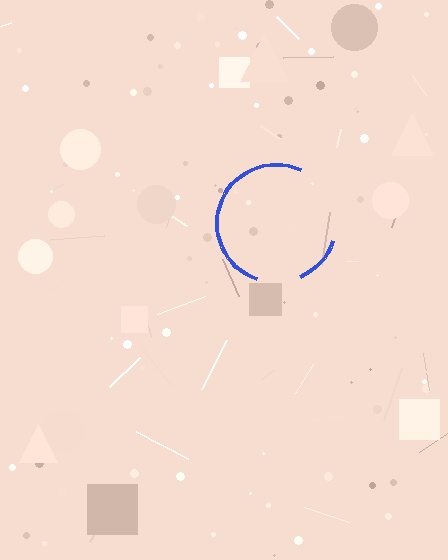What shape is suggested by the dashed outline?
The dashed outline suggests a circle.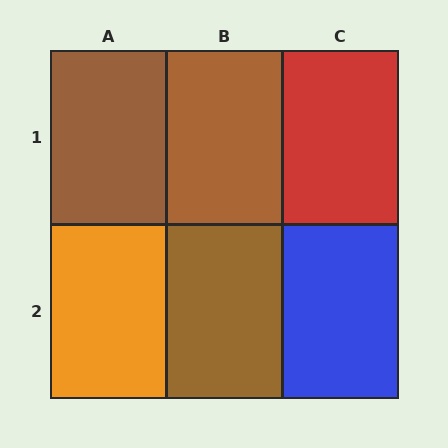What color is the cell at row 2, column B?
Brown.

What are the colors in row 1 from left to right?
Brown, brown, red.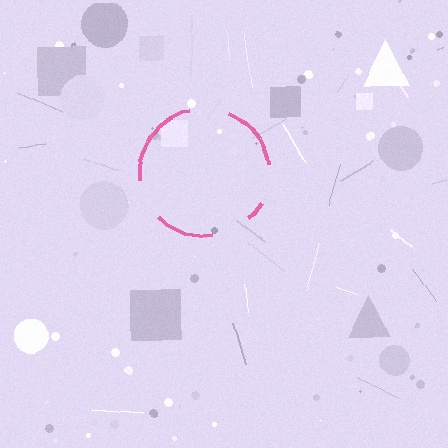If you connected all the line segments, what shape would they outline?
They would outline a circle.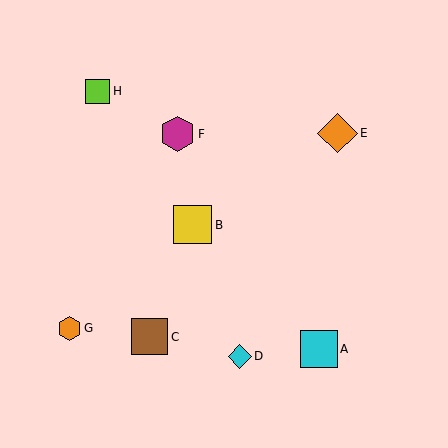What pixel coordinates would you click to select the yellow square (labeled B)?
Click at (193, 225) to select the yellow square B.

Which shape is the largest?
The orange diamond (labeled E) is the largest.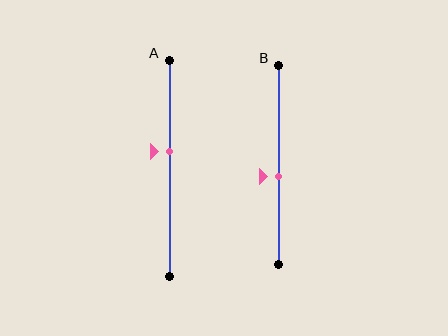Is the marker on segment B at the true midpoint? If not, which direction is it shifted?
No, the marker on segment B is shifted downward by about 6% of the segment length.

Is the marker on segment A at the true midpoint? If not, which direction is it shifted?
No, the marker on segment A is shifted upward by about 8% of the segment length.